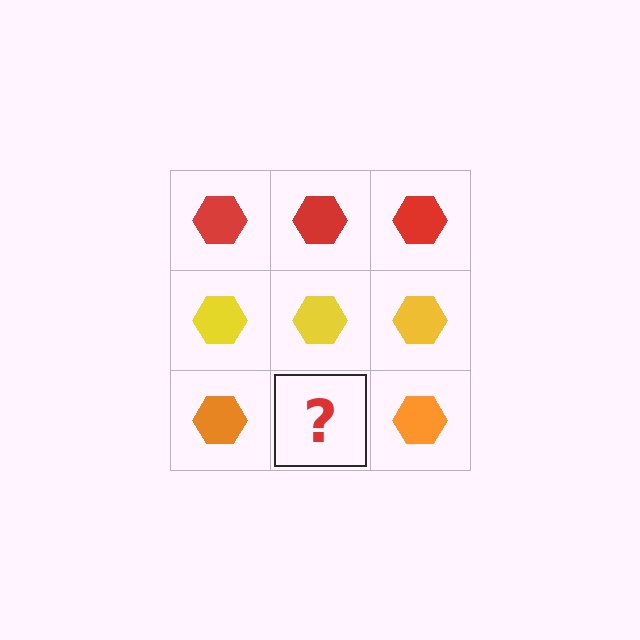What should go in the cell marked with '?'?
The missing cell should contain an orange hexagon.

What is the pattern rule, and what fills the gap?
The rule is that each row has a consistent color. The gap should be filled with an orange hexagon.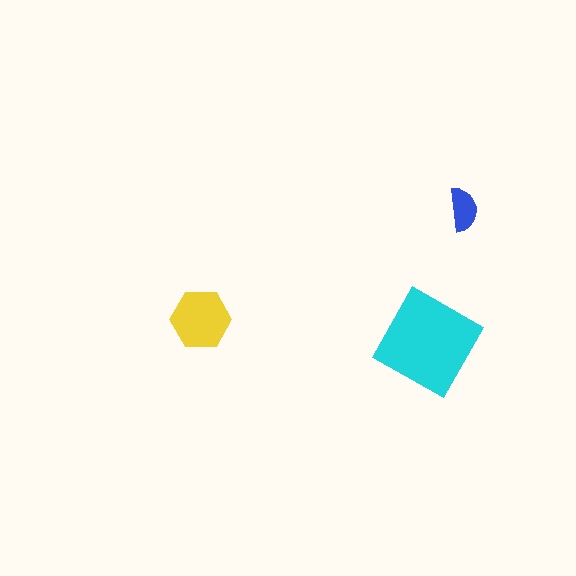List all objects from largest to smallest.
The cyan diamond, the yellow hexagon, the blue semicircle.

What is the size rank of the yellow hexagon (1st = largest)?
2nd.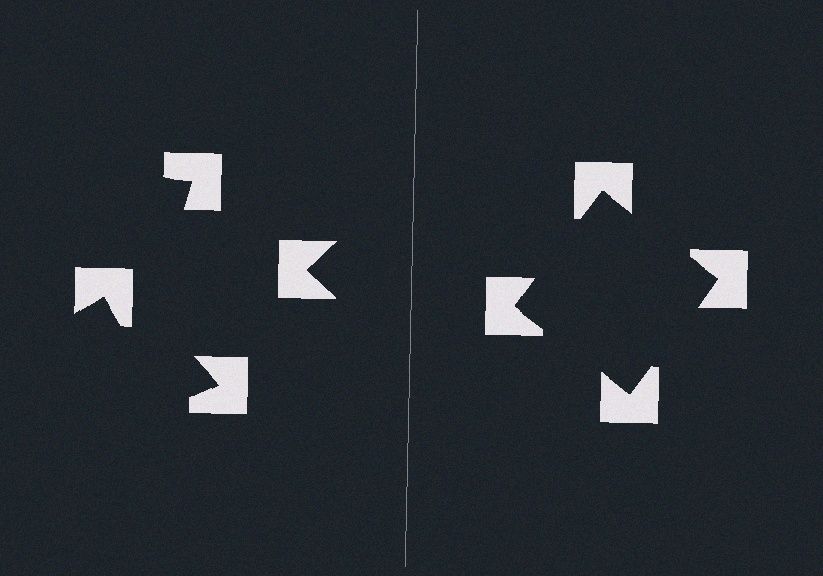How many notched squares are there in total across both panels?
8 — 4 on each side.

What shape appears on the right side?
An illusory square.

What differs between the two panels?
The notched squares are positioned identically on both sides; only the wedge orientations differ. On the right they align to a square; on the left they are misaligned.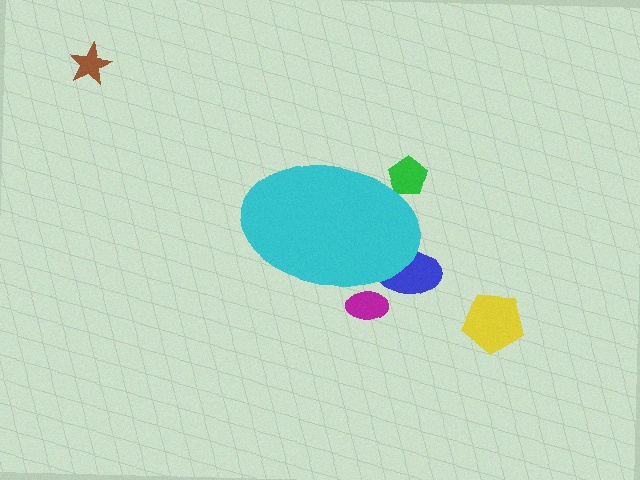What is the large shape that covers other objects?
A cyan ellipse.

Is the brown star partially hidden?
No, the brown star is fully visible.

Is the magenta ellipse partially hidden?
Yes, the magenta ellipse is partially hidden behind the cyan ellipse.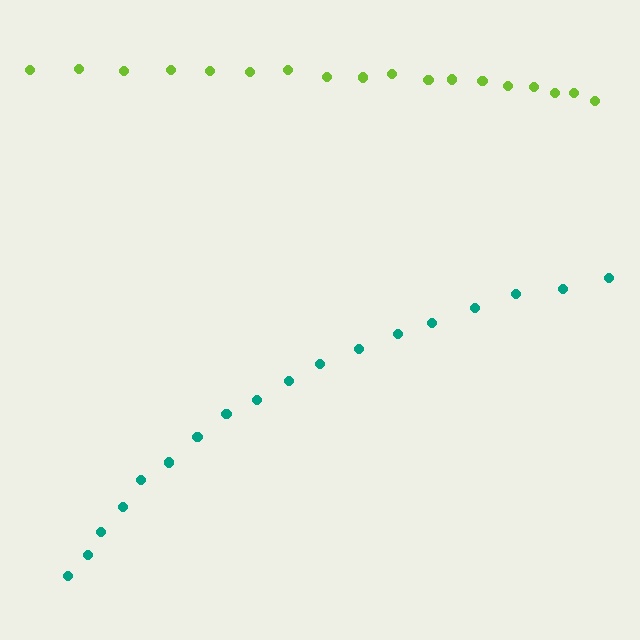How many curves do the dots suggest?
There are 2 distinct paths.